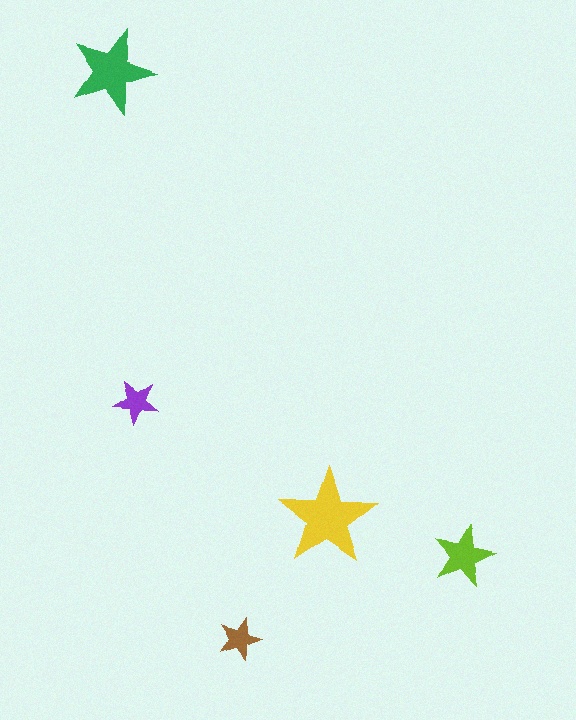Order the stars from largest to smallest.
the yellow one, the green one, the lime one, the purple one, the brown one.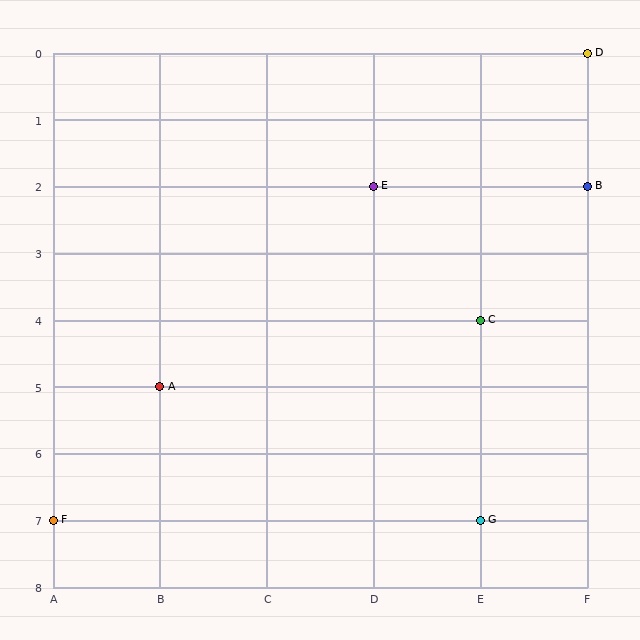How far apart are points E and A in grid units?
Points E and A are 2 columns and 3 rows apart (about 3.6 grid units diagonally).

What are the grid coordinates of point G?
Point G is at grid coordinates (E, 7).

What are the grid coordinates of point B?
Point B is at grid coordinates (F, 2).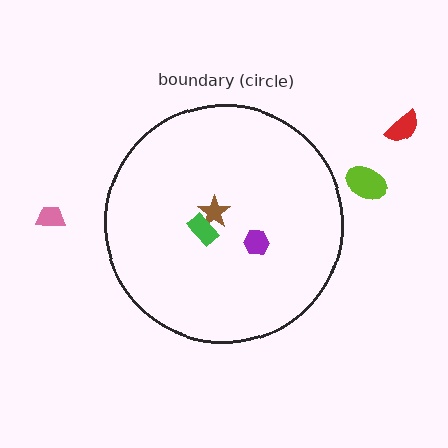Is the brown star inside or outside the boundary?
Inside.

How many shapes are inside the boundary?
3 inside, 3 outside.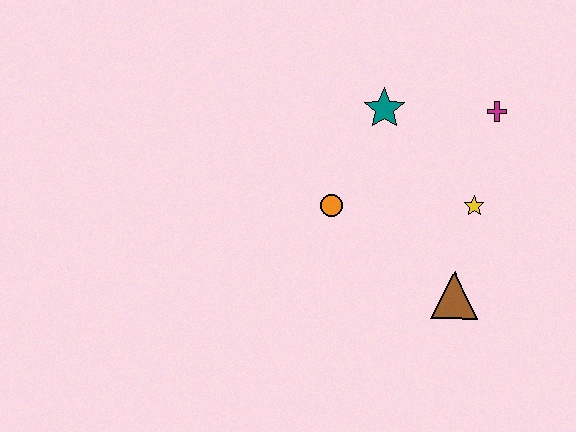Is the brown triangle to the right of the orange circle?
Yes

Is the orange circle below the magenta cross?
Yes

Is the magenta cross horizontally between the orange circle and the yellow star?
No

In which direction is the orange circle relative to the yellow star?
The orange circle is to the left of the yellow star.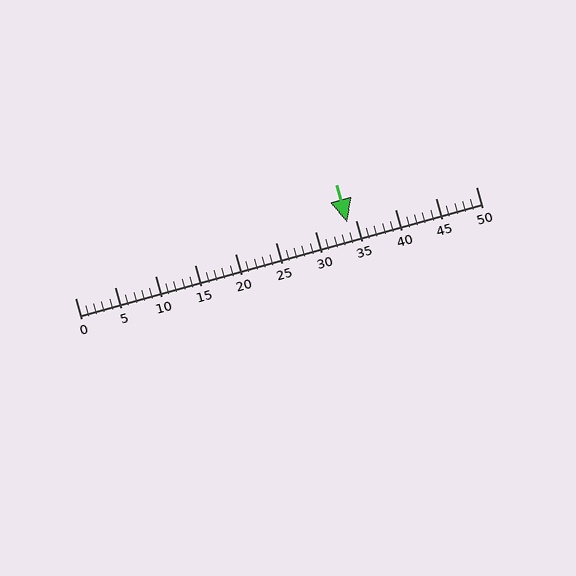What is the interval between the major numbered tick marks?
The major tick marks are spaced 5 units apart.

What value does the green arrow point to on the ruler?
The green arrow points to approximately 34.